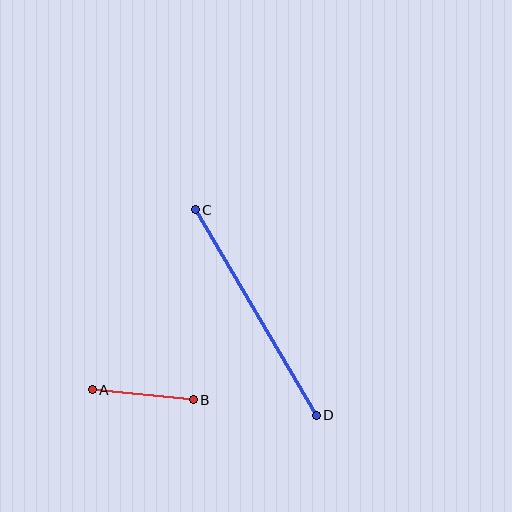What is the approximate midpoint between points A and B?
The midpoint is at approximately (143, 395) pixels.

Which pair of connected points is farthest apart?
Points C and D are farthest apart.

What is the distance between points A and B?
The distance is approximately 101 pixels.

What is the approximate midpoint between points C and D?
The midpoint is at approximately (256, 313) pixels.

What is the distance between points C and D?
The distance is approximately 238 pixels.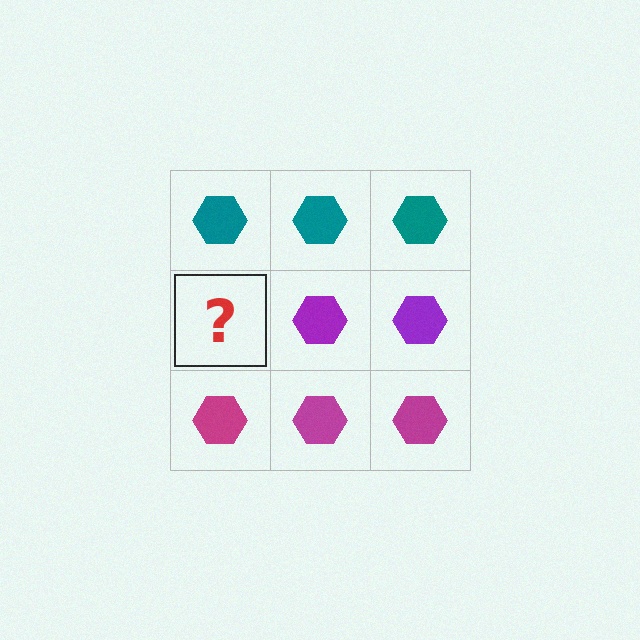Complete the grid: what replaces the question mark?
The question mark should be replaced with a purple hexagon.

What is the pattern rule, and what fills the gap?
The rule is that each row has a consistent color. The gap should be filled with a purple hexagon.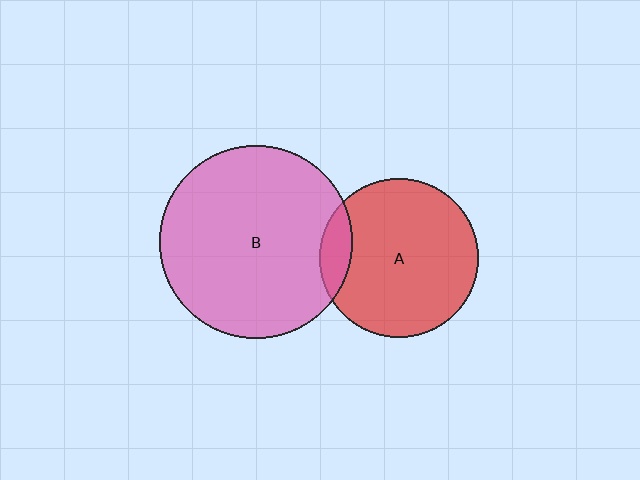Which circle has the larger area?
Circle B (pink).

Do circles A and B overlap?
Yes.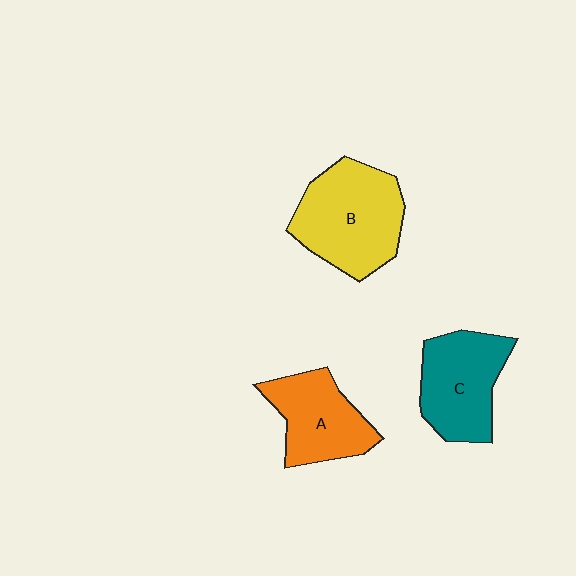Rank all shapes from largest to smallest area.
From largest to smallest: B (yellow), C (teal), A (orange).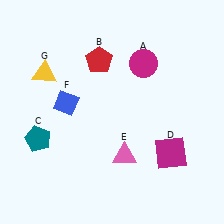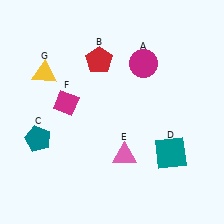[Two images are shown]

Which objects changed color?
D changed from magenta to teal. F changed from blue to magenta.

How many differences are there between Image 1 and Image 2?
There are 2 differences between the two images.